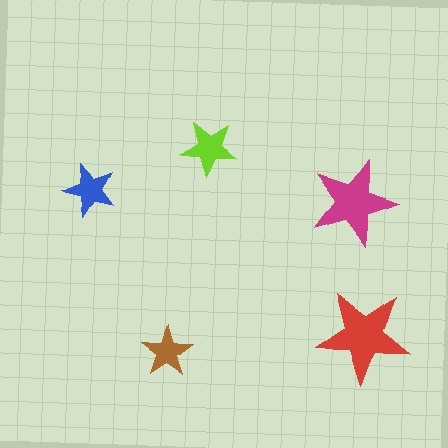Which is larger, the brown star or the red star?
The red one.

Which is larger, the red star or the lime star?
The red one.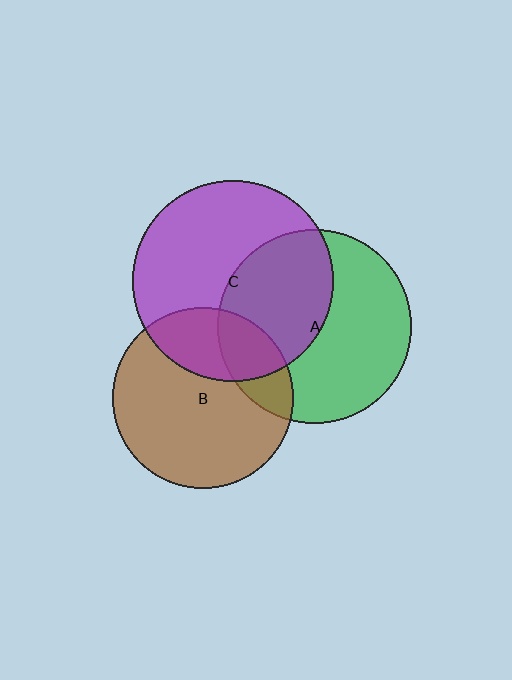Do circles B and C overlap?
Yes.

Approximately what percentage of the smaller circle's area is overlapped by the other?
Approximately 30%.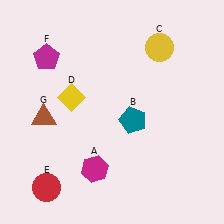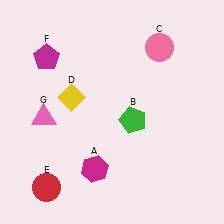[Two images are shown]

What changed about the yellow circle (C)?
In Image 1, C is yellow. In Image 2, it changed to pink.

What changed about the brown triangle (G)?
In Image 1, G is brown. In Image 2, it changed to pink.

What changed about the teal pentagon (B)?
In Image 1, B is teal. In Image 2, it changed to green.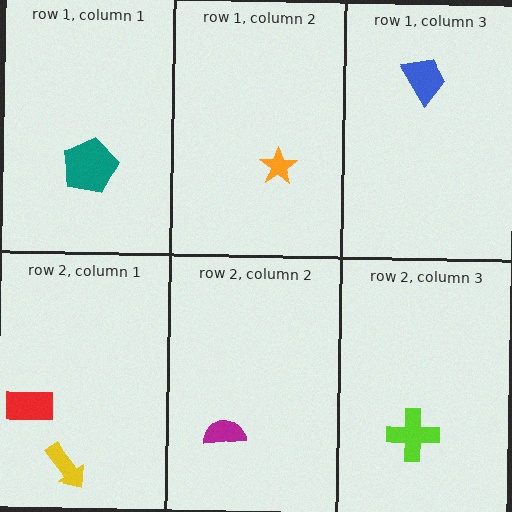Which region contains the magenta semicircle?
The row 2, column 2 region.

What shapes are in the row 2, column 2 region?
The magenta semicircle.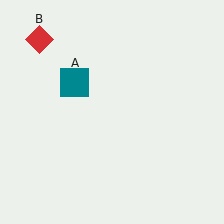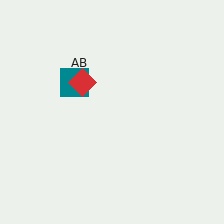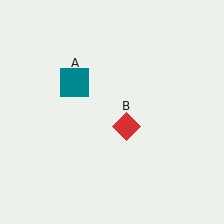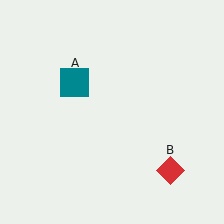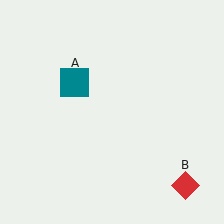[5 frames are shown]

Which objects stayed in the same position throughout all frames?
Teal square (object A) remained stationary.